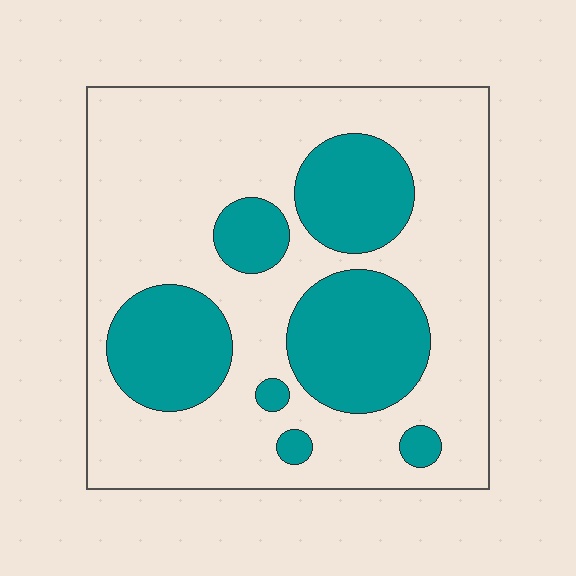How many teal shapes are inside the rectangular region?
7.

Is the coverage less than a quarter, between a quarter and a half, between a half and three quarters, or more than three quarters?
Between a quarter and a half.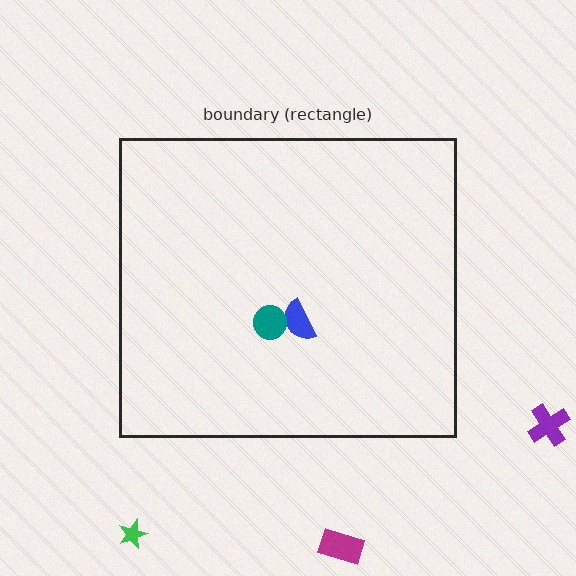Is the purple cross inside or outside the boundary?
Outside.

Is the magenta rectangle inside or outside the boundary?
Outside.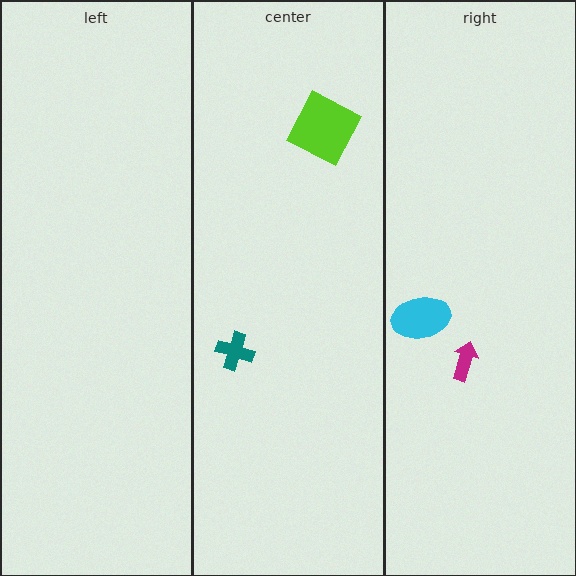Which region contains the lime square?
The center region.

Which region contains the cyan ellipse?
The right region.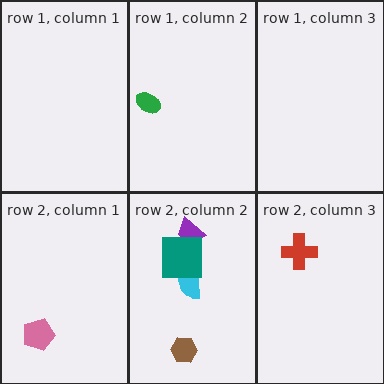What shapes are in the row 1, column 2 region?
The green ellipse.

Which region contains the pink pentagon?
The row 2, column 1 region.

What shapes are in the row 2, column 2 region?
The purple trapezoid, the cyan semicircle, the teal square, the brown hexagon.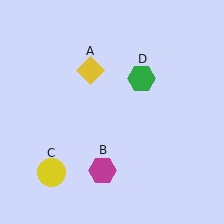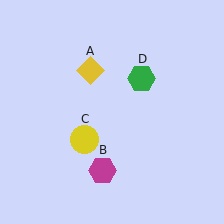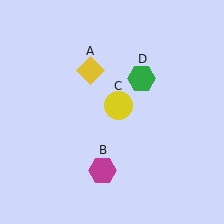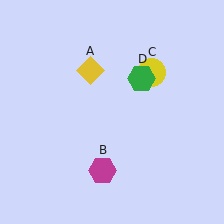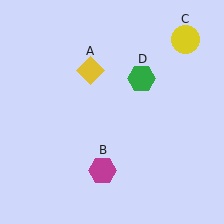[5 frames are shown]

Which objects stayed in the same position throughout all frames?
Yellow diamond (object A) and magenta hexagon (object B) and green hexagon (object D) remained stationary.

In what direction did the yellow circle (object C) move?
The yellow circle (object C) moved up and to the right.